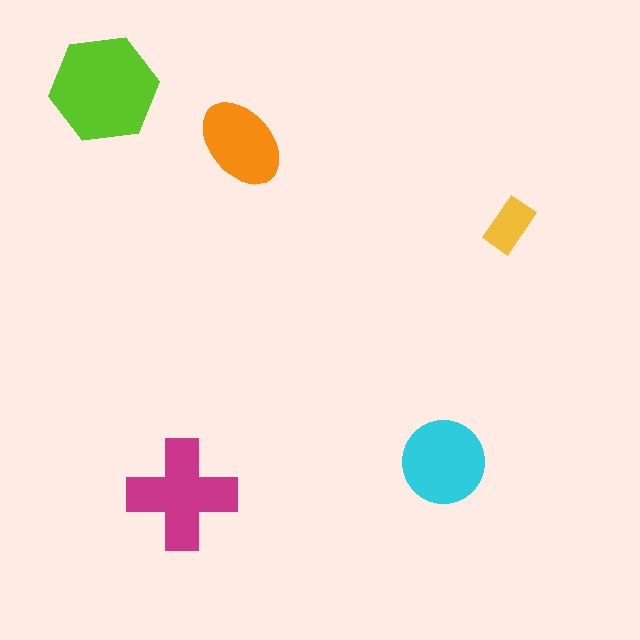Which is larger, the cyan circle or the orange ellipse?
The cyan circle.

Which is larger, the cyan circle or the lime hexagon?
The lime hexagon.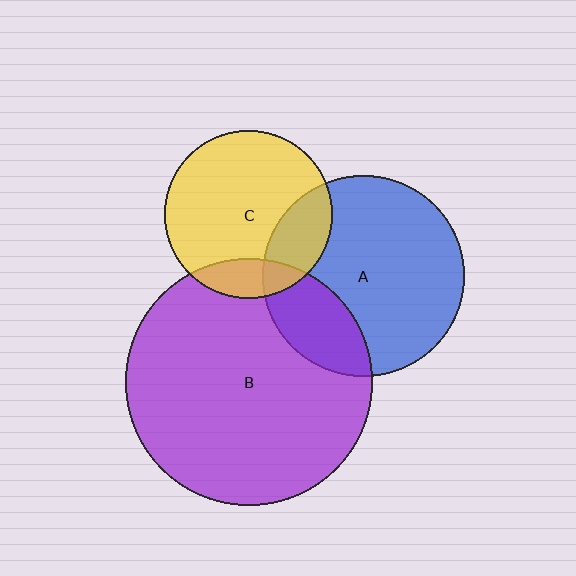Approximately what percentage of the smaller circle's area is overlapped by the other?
Approximately 25%.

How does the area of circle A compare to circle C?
Approximately 1.4 times.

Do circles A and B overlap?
Yes.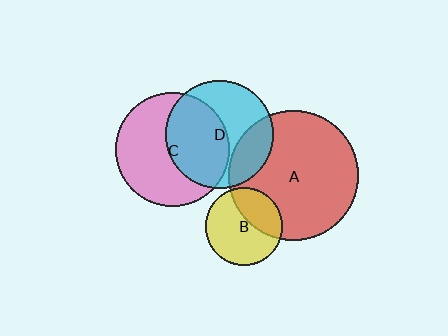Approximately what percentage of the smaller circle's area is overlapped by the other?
Approximately 35%.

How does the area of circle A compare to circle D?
Approximately 1.4 times.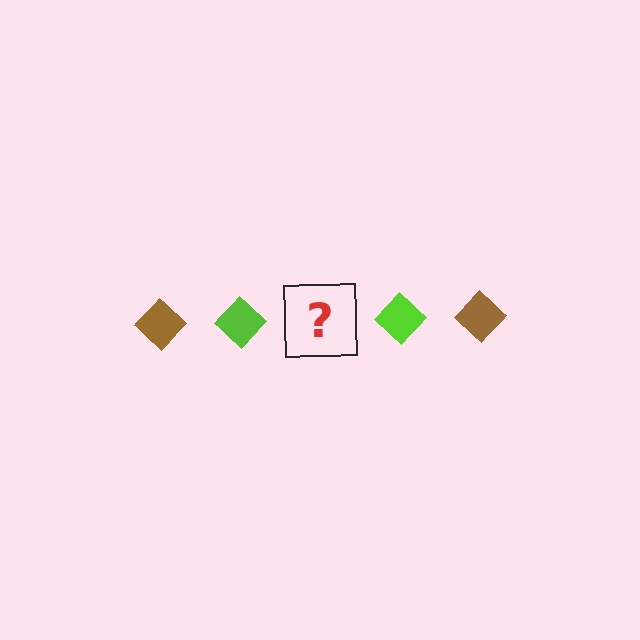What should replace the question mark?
The question mark should be replaced with a brown diamond.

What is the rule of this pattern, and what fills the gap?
The rule is that the pattern cycles through brown, lime diamonds. The gap should be filled with a brown diamond.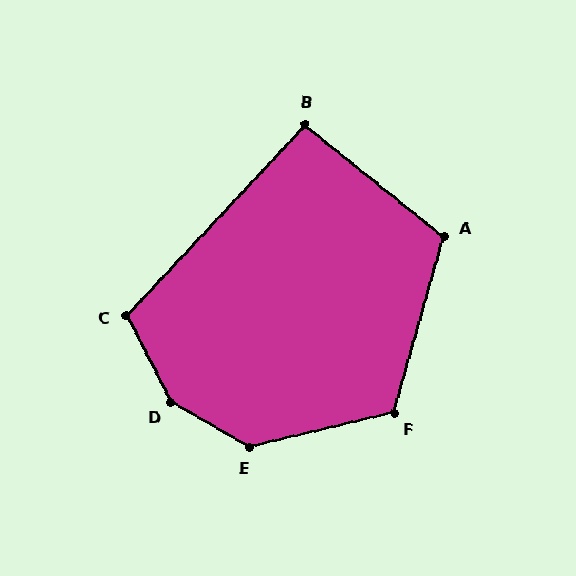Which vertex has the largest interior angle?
D, at approximately 146 degrees.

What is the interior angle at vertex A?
Approximately 113 degrees (obtuse).